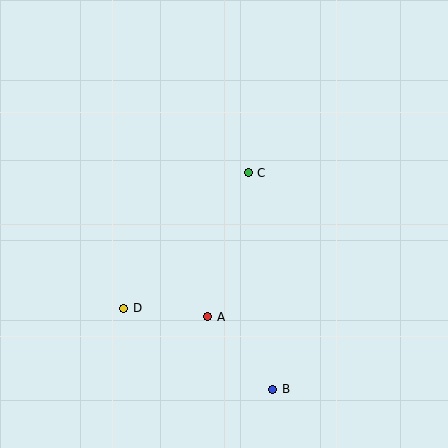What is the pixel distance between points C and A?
The distance between C and A is 150 pixels.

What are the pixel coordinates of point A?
Point A is at (208, 317).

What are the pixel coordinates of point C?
Point C is at (248, 173).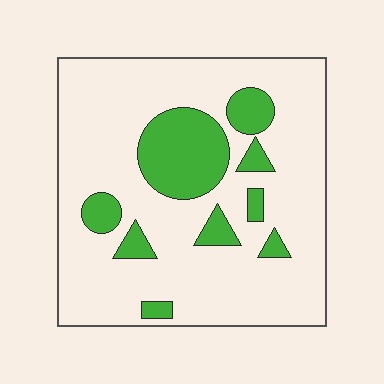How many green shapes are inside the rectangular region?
9.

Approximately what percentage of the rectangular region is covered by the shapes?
Approximately 20%.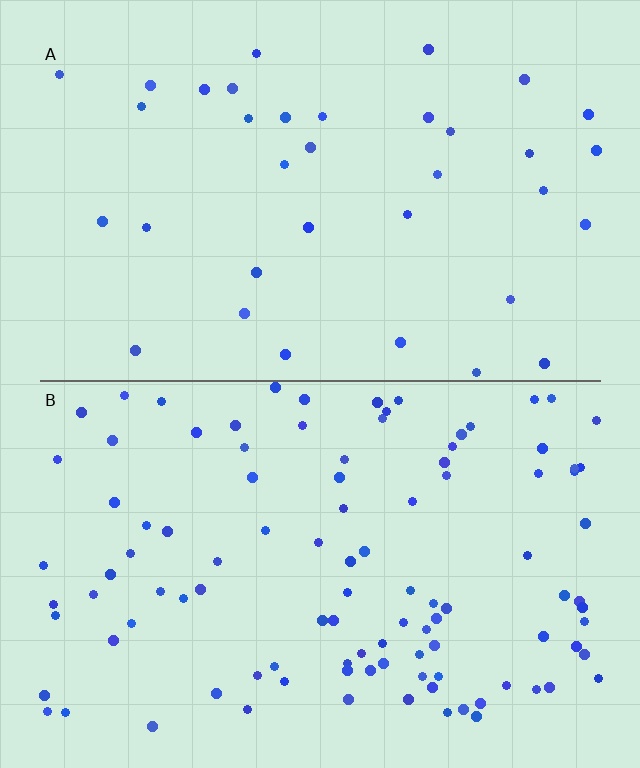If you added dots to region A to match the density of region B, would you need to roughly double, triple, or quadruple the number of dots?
Approximately triple.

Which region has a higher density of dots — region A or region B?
B (the bottom).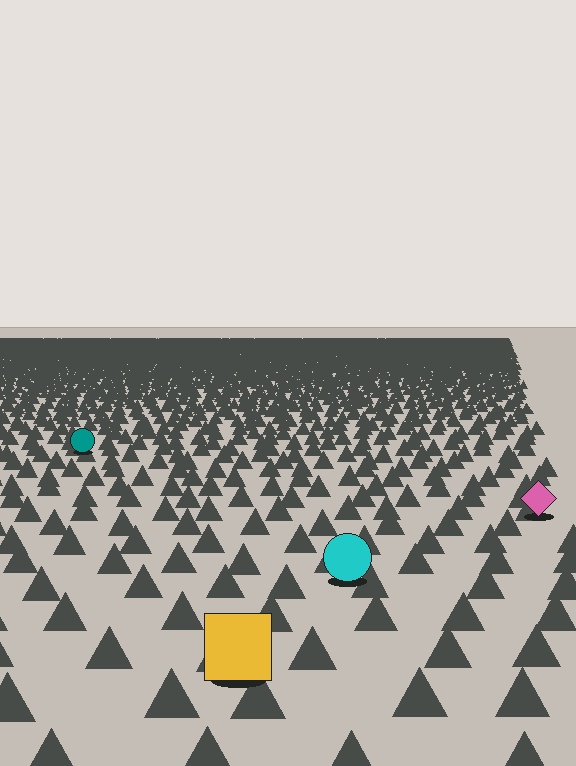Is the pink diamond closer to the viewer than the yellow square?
No. The yellow square is closer — you can tell from the texture gradient: the ground texture is coarser near it.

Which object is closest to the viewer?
The yellow square is closest. The texture marks near it are larger and more spread out.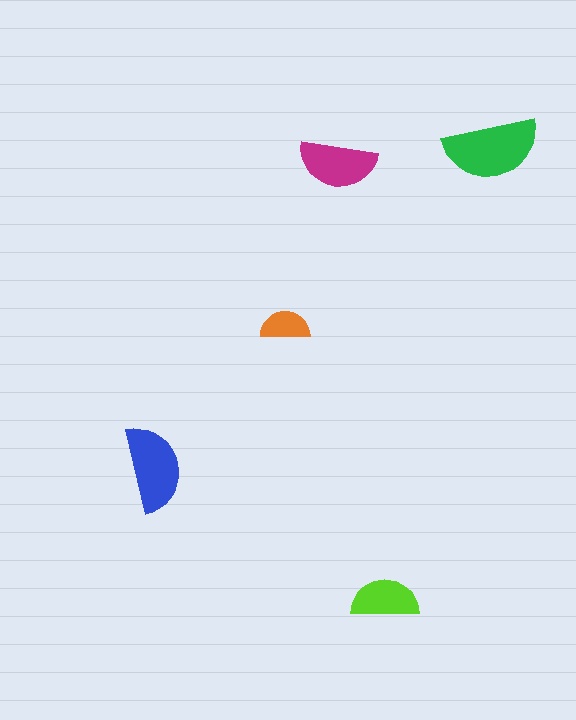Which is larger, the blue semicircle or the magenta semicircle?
The blue one.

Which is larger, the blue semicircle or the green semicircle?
The green one.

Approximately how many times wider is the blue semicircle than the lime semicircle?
About 1.5 times wider.